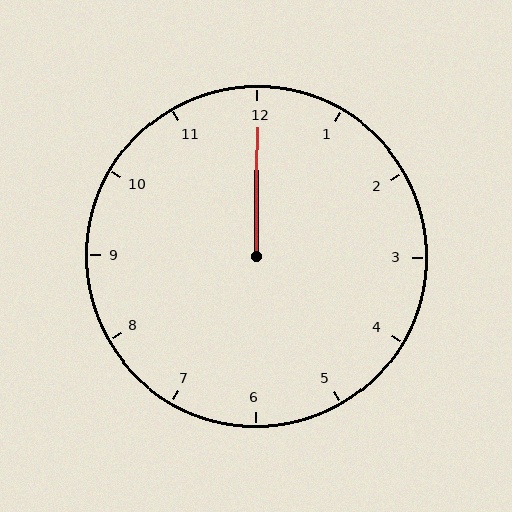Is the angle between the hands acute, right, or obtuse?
It is acute.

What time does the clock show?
12:00.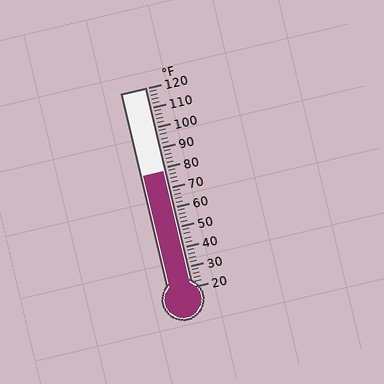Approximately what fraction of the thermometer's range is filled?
The thermometer is filled to approximately 60% of its range.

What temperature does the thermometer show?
The thermometer shows approximately 78°F.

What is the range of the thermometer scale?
The thermometer scale ranges from 20°F to 120°F.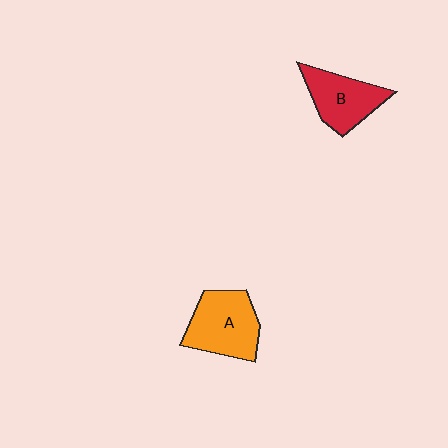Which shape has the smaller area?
Shape B (red).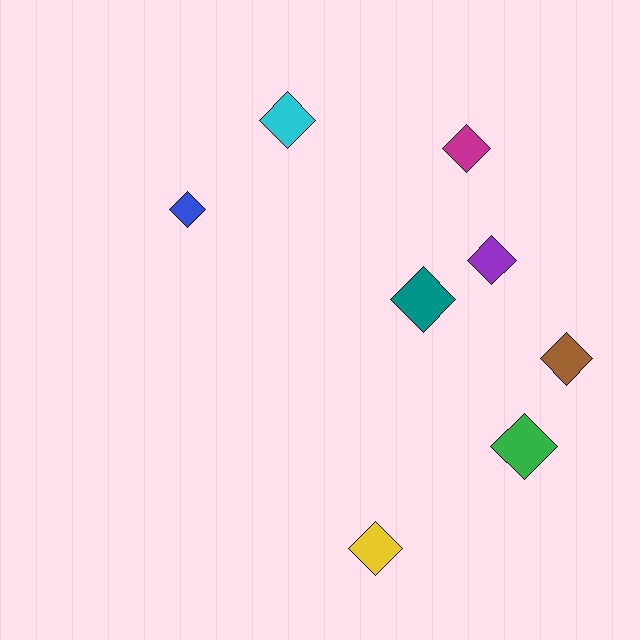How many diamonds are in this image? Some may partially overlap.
There are 8 diamonds.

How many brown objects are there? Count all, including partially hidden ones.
There is 1 brown object.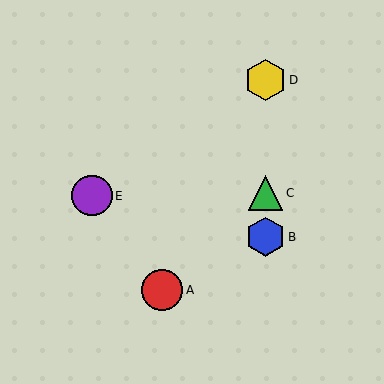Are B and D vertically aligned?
Yes, both are at x≈265.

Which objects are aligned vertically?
Objects B, C, D are aligned vertically.